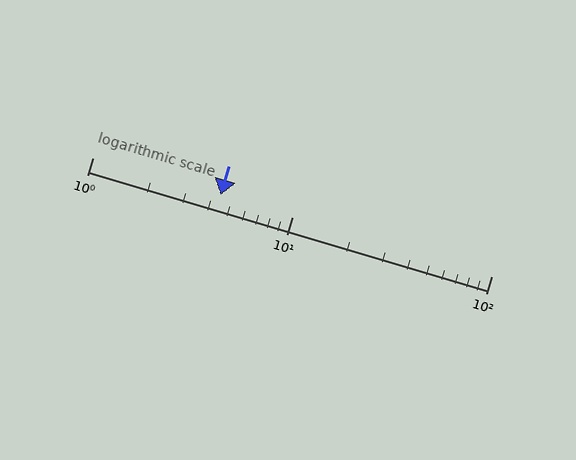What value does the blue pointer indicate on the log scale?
The pointer indicates approximately 4.4.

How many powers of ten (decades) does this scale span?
The scale spans 2 decades, from 1 to 100.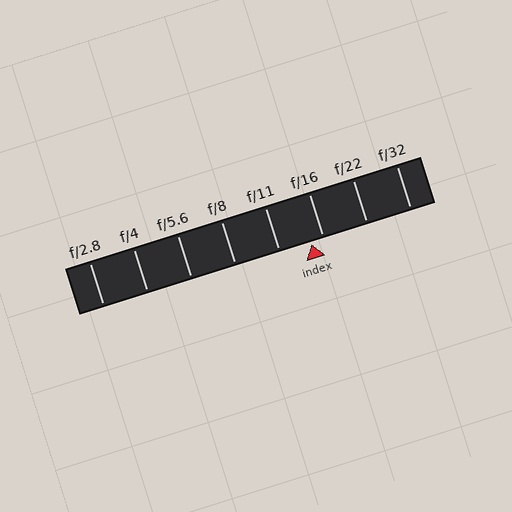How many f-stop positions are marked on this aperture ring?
There are 8 f-stop positions marked.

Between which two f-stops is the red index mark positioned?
The index mark is between f/11 and f/16.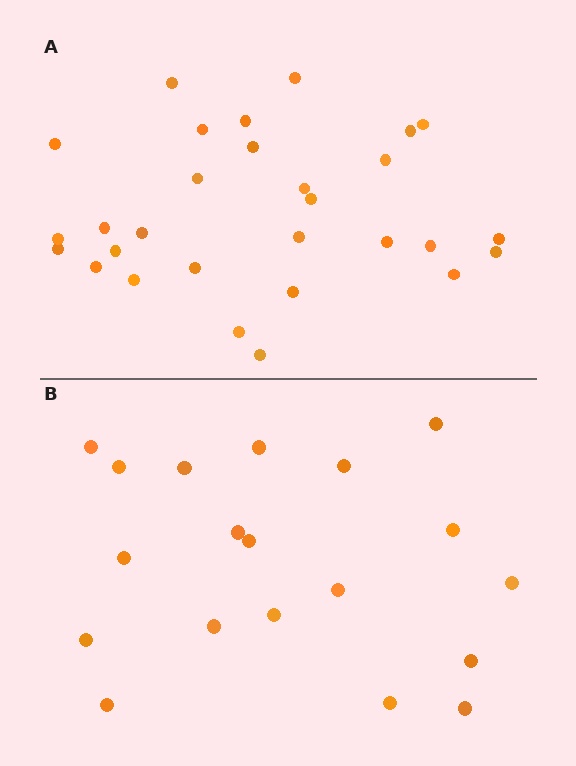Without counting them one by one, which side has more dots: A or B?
Region A (the top region) has more dots.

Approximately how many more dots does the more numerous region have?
Region A has roughly 10 or so more dots than region B.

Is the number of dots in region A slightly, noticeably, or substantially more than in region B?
Region A has substantially more. The ratio is roughly 1.5 to 1.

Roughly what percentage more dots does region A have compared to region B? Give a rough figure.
About 55% more.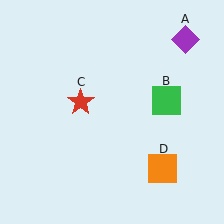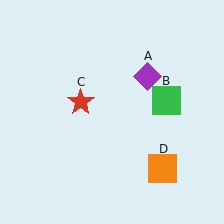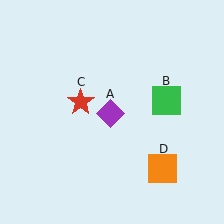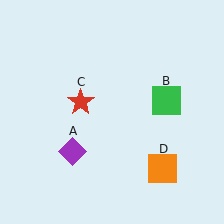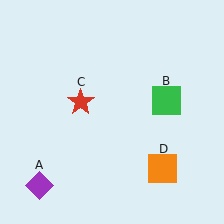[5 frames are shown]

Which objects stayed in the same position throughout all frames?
Green square (object B) and red star (object C) and orange square (object D) remained stationary.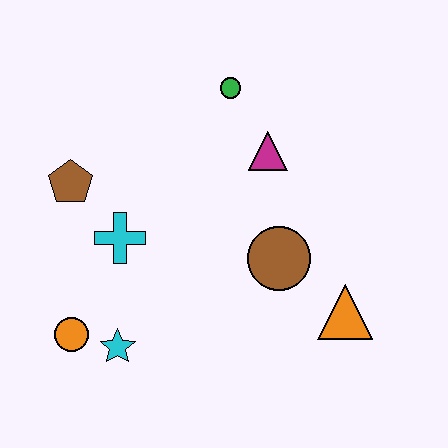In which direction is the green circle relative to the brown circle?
The green circle is above the brown circle.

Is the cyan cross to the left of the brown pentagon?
No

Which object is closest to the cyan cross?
The brown pentagon is closest to the cyan cross.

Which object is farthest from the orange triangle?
The brown pentagon is farthest from the orange triangle.